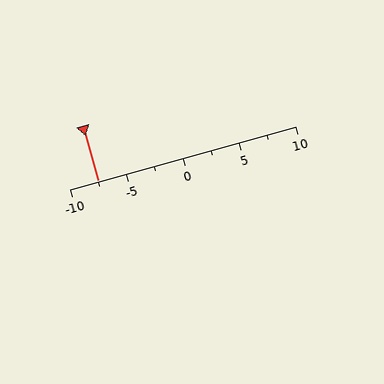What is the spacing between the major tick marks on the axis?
The major ticks are spaced 5 apart.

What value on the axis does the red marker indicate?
The marker indicates approximately -7.5.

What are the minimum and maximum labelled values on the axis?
The axis runs from -10 to 10.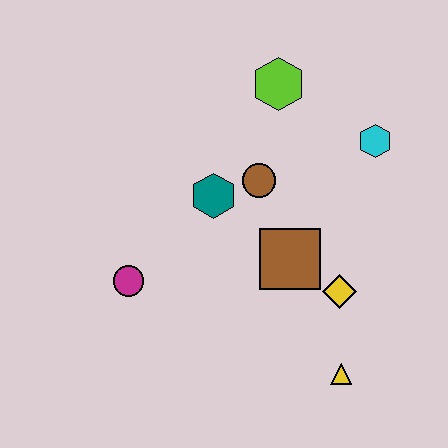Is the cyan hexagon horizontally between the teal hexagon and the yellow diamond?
No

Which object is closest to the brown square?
The yellow diamond is closest to the brown square.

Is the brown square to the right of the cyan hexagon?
No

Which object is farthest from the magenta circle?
The cyan hexagon is farthest from the magenta circle.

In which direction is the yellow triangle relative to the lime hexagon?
The yellow triangle is below the lime hexagon.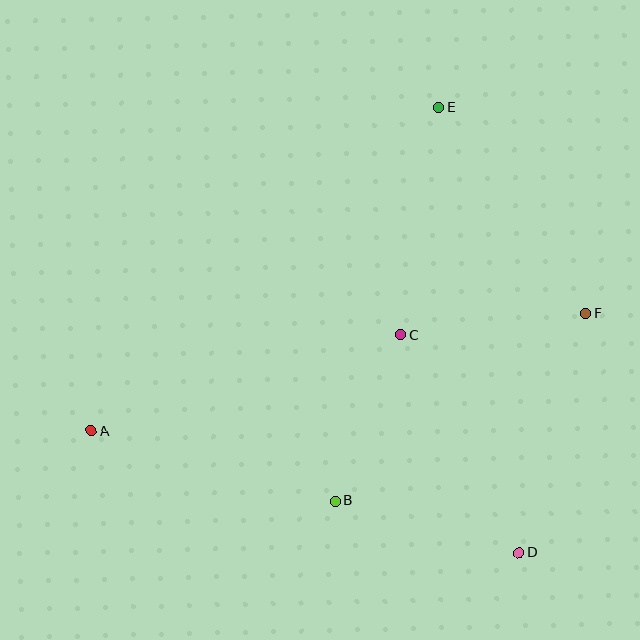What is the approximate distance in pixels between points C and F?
The distance between C and F is approximately 186 pixels.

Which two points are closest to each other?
Points B and C are closest to each other.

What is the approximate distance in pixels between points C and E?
The distance between C and E is approximately 231 pixels.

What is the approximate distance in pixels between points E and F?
The distance between E and F is approximately 253 pixels.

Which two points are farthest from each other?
Points A and F are farthest from each other.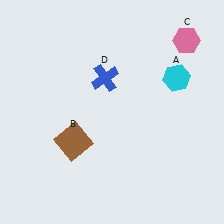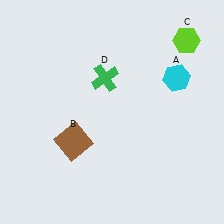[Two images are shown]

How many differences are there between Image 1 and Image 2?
There are 2 differences between the two images.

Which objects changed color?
C changed from pink to lime. D changed from blue to green.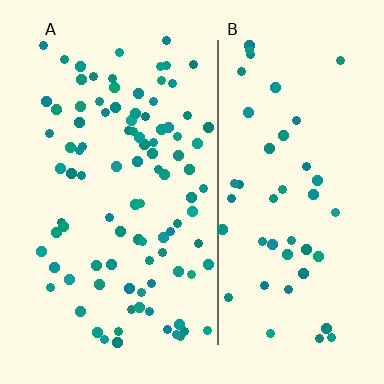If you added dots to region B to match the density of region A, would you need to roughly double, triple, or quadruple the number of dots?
Approximately double.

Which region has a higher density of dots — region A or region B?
A (the left).